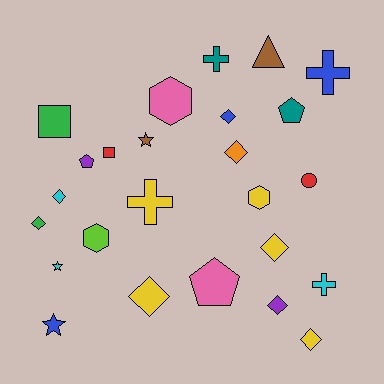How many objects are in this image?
There are 25 objects.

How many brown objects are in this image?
There are 2 brown objects.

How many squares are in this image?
There are 2 squares.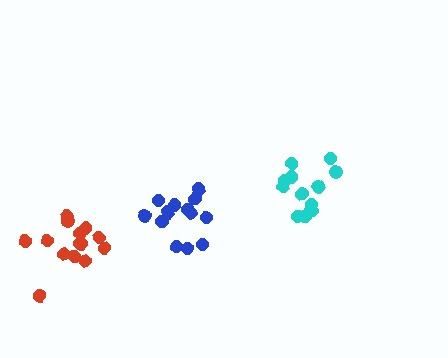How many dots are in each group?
Group 1: 12 dots, Group 2: 14 dots, Group 3: 14 dots (40 total).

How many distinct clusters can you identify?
There are 3 distinct clusters.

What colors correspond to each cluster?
The clusters are colored: cyan, red, blue.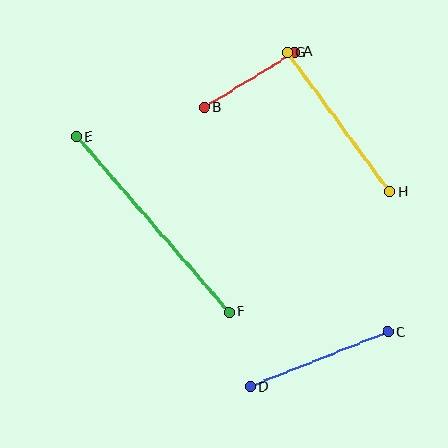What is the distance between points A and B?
The distance is approximately 106 pixels.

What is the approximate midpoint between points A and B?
The midpoint is at approximately (250, 80) pixels.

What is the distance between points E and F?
The distance is approximately 232 pixels.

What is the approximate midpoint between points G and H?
The midpoint is at approximately (338, 122) pixels.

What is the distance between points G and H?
The distance is approximately 173 pixels.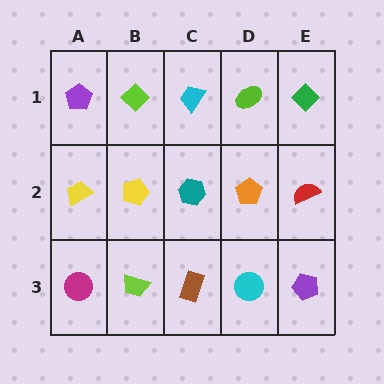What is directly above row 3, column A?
A yellow trapezoid.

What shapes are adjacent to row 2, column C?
A cyan trapezoid (row 1, column C), a brown rectangle (row 3, column C), a yellow pentagon (row 2, column B), an orange pentagon (row 2, column D).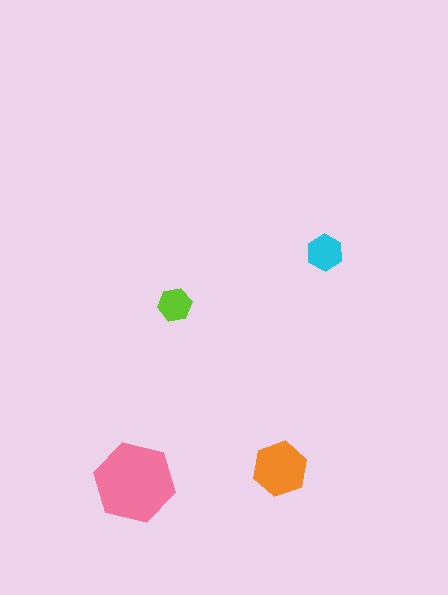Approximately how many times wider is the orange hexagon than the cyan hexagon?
About 1.5 times wider.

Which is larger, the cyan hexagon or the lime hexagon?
The cyan one.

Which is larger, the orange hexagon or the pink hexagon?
The pink one.